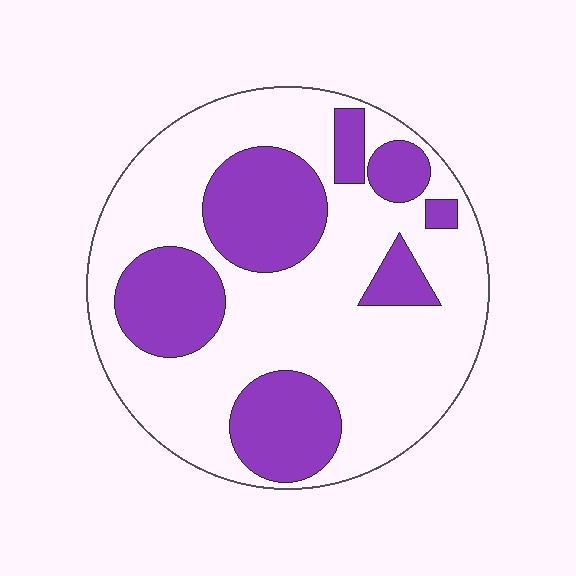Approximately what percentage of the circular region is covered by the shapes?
Approximately 35%.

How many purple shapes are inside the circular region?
7.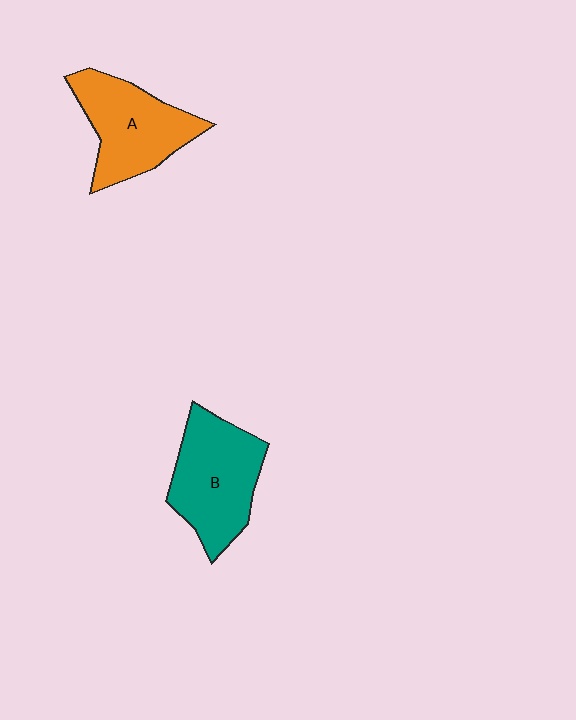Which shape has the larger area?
Shape B (teal).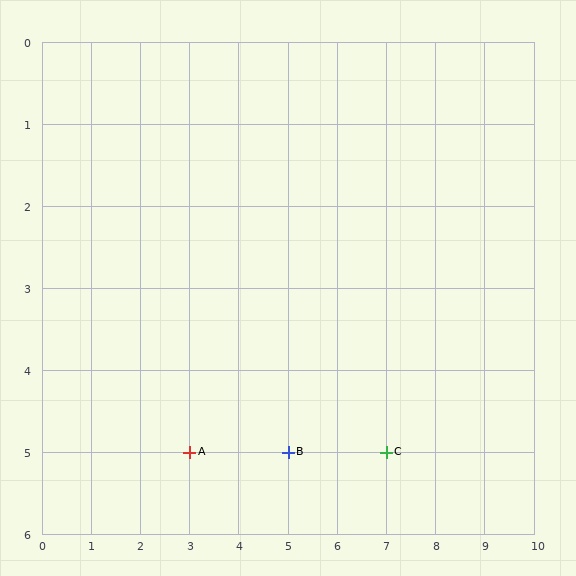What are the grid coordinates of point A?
Point A is at grid coordinates (3, 5).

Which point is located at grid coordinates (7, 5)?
Point C is at (7, 5).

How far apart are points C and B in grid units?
Points C and B are 2 columns apart.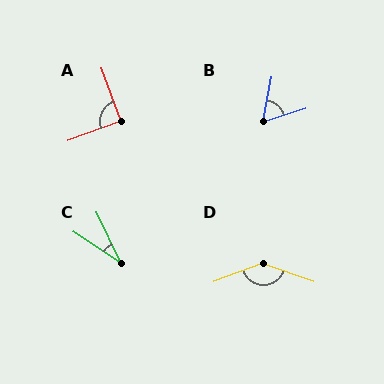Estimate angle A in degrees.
Approximately 89 degrees.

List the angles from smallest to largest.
C (31°), B (61°), A (89°), D (140°).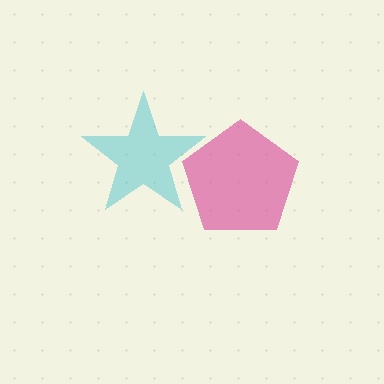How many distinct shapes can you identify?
There are 2 distinct shapes: a magenta pentagon, a cyan star.